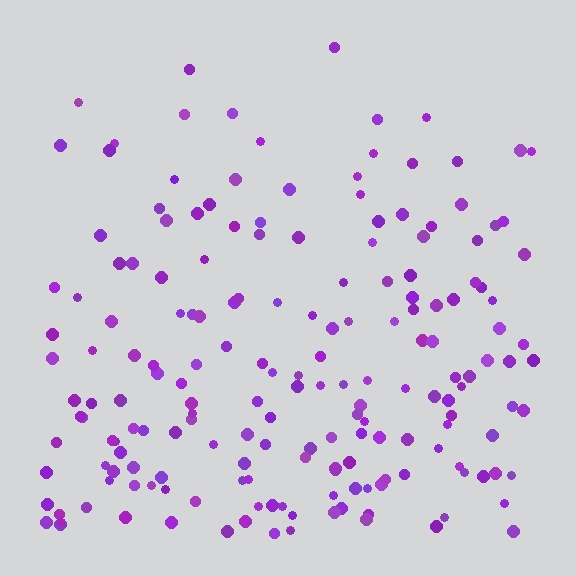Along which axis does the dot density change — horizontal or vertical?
Vertical.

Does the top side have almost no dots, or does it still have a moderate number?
Still a moderate number, just noticeably fewer than the bottom.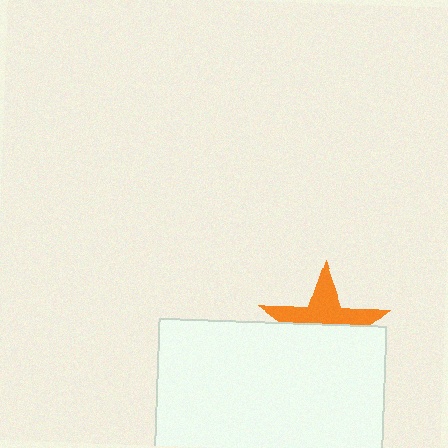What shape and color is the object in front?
The object in front is a white rectangle.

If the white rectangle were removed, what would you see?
You would see the complete orange star.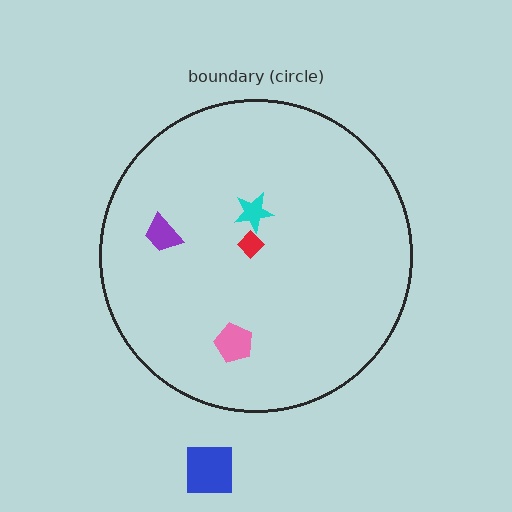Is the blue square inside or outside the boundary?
Outside.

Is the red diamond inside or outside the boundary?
Inside.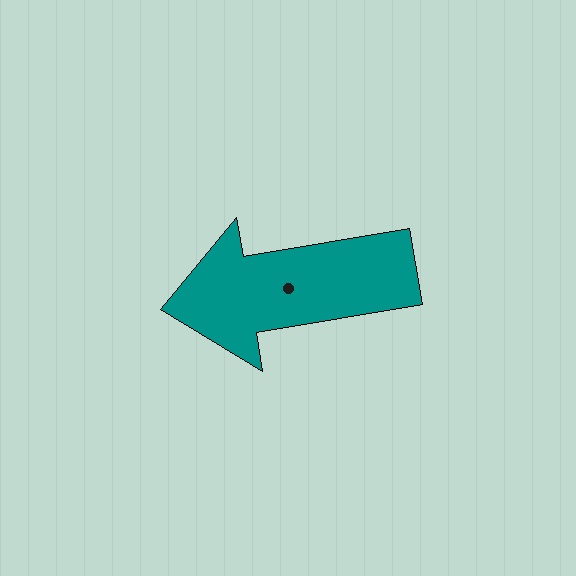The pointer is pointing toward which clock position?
Roughly 9 o'clock.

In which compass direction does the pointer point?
West.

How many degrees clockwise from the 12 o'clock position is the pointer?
Approximately 260 degrees.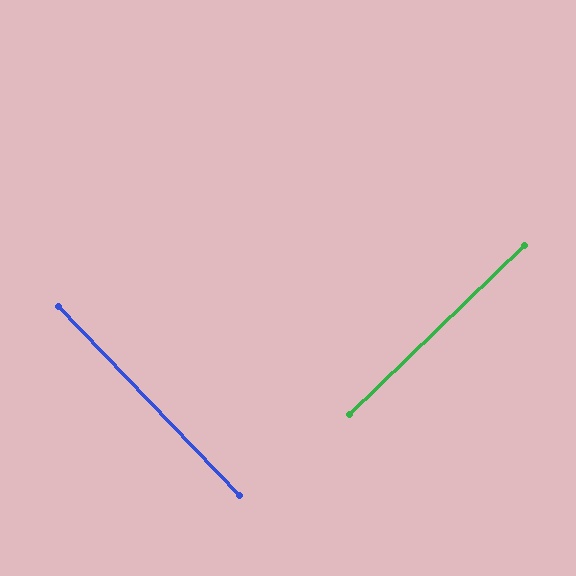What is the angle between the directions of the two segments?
Approximately 90 degrees.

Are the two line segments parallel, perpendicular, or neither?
Perpendicular — they meet at approximately 90°.